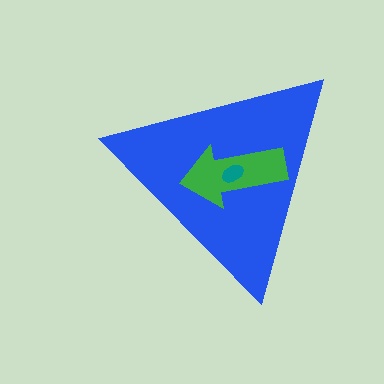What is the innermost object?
The teal ellipse.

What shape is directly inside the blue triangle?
The green arrow.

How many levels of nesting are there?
3.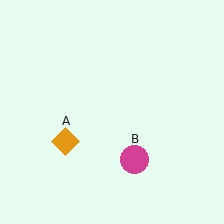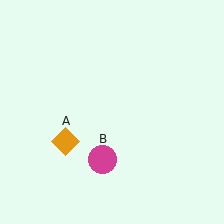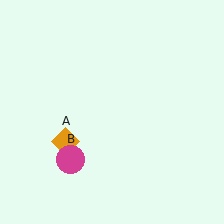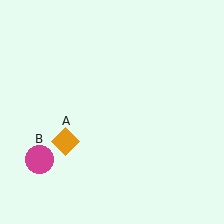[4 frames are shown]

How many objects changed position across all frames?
1 object changed position: magenta circle (object B).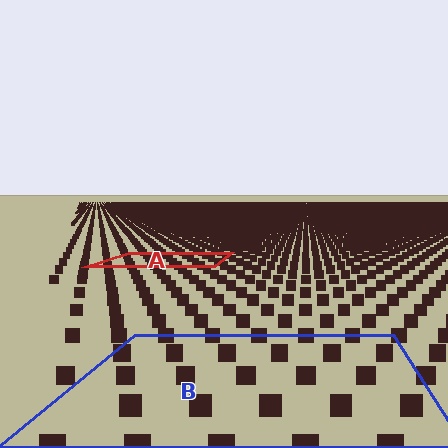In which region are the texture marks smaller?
The texture marks are smaller in region A, because it is farther away.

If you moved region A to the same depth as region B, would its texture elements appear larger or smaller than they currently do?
They would appear larger. At a closer depth, the same texture elements are projected at a bigger on-screen size.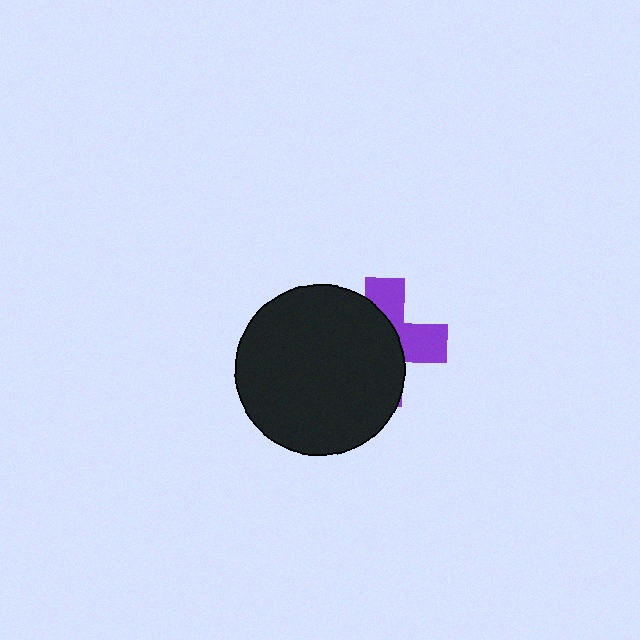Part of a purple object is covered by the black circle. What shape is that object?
It is a cross.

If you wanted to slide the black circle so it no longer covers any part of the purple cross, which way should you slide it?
Slide it left — that is the most direct way to separate the two shapes.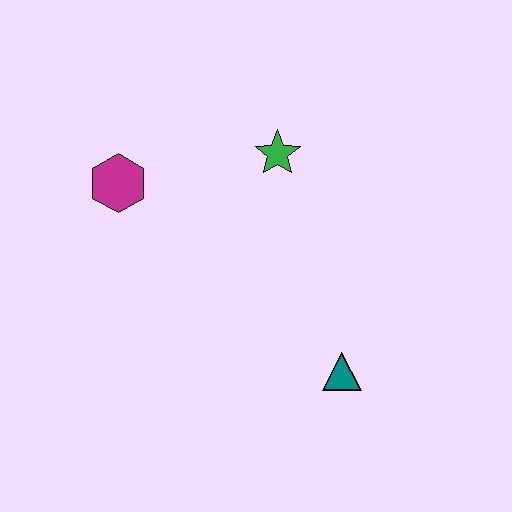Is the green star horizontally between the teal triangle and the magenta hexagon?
Yes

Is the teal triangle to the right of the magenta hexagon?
Yes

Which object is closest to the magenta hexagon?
The green star is closest to the magenta hexagon.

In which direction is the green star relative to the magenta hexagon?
The green star is to the right of the magenta hexagon.